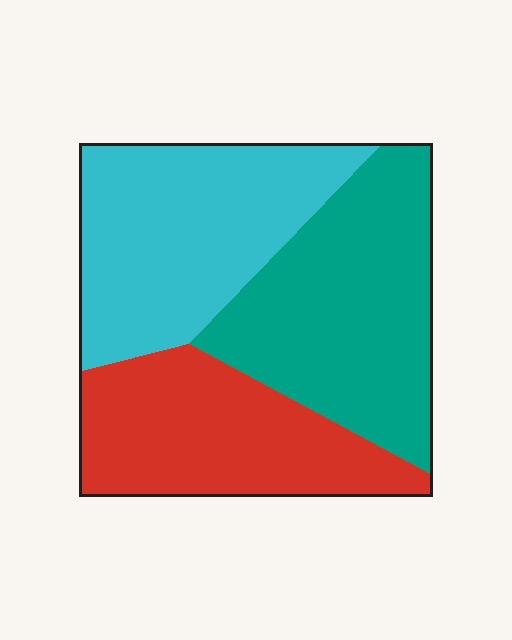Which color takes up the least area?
Red, at roughly 30%.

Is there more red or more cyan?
Cyan.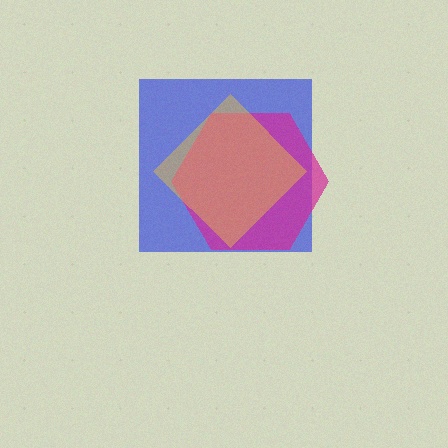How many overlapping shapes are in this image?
There are 3 overlapping shapes in the image.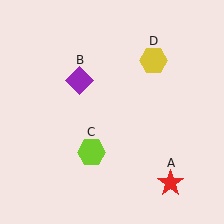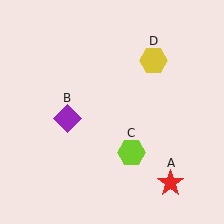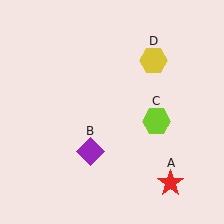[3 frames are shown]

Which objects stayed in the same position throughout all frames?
Red star (object A) and yellow hexagon (object D) remained stationary.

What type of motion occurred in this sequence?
The purple diamond (object B), lime hexagon (object C) rotated counterclockwise around the center of the scene.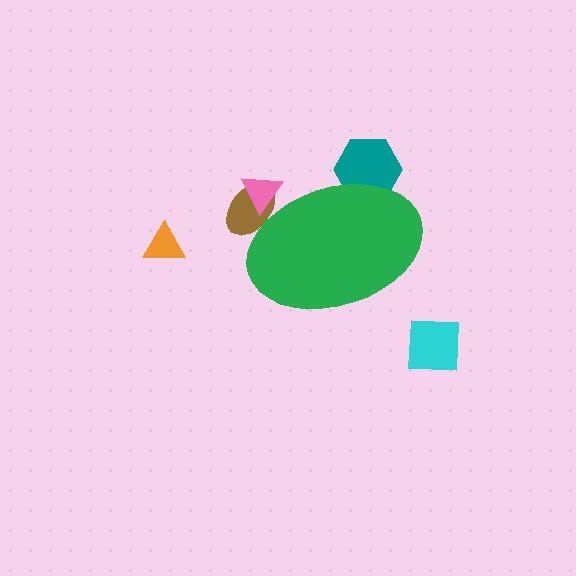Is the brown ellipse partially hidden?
Yes, the brown ellipse is partially hidden behind the green ellipse.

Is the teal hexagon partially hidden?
Yes, the teal hexagon is partially hidden behind the green ellipse.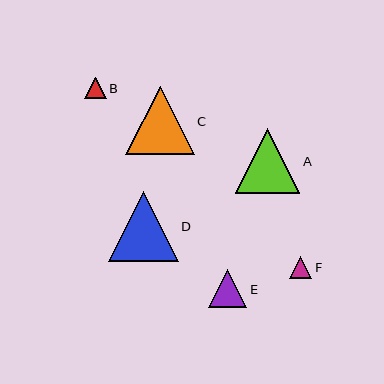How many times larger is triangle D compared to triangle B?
Triangle D is approximately 3.2 times the size of triangle B.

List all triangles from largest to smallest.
From largest to smallest: D, C, A, E, F, B.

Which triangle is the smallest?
Triangle B is the smallest with a size of approximately 22 pixels.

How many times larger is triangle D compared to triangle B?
Triangle D is approximately 3.2 times the size of triangle B.